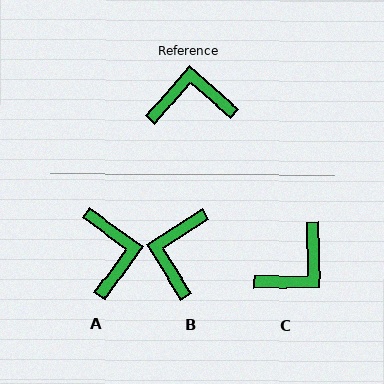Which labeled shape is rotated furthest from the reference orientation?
C, about 138 degrees away.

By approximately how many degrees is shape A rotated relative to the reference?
Approximately 85 degrees clockwise.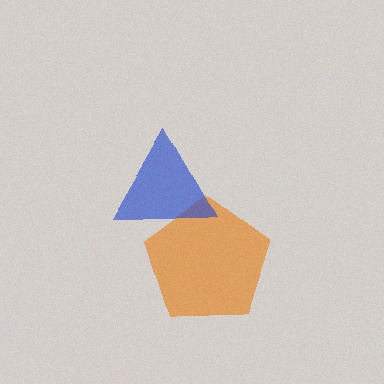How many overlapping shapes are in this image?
There are 2 overlapping shapes in the image.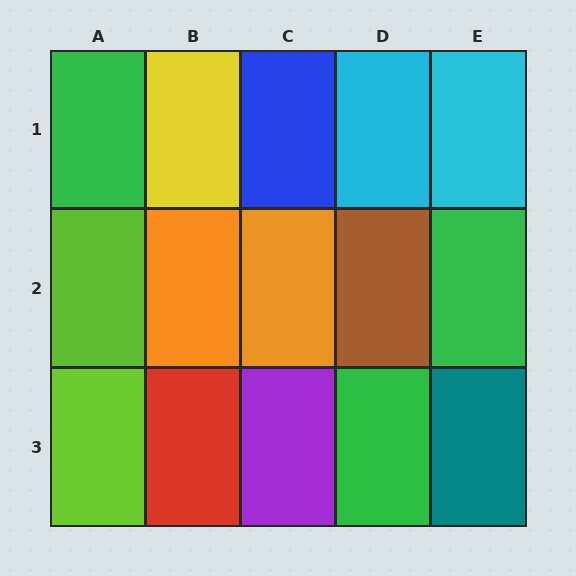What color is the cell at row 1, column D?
Cyan.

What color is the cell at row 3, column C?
Purple.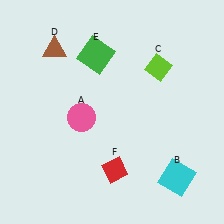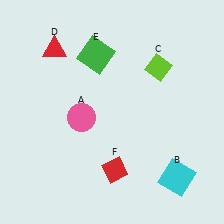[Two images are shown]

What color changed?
The triangle (D) changed from brown in Image 1 to red in Image 2.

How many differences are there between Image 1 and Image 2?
There is 1 difference between the two images.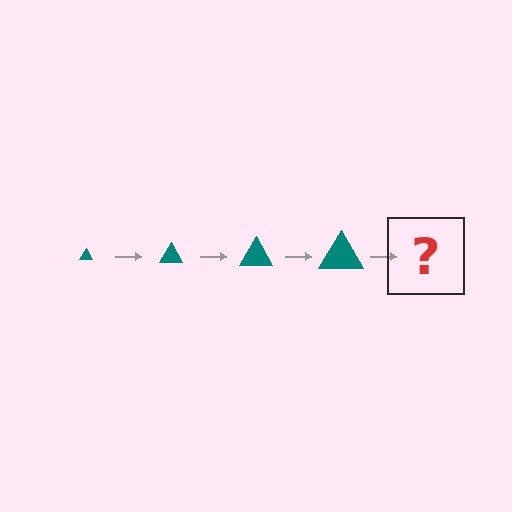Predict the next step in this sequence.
The next step is a teal triangle, larger than the previous one.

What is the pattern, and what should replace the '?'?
The pattern is that the triangle gets progressively larger each step. The '?' should be a teal triangle, larger than the previous one.